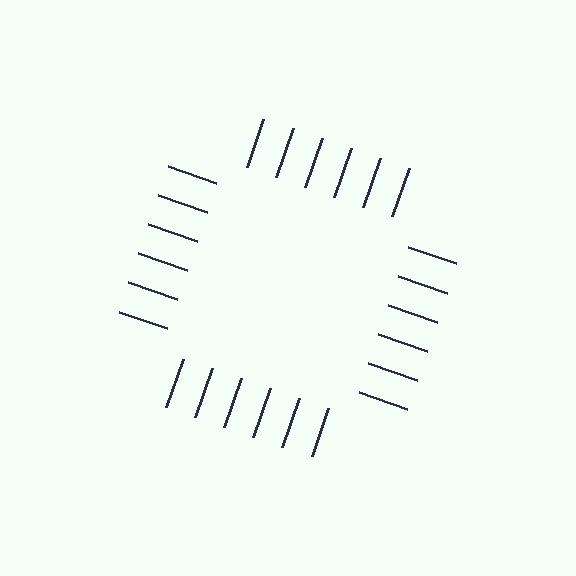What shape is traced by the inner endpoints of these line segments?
An illusory square — the line segments terminate on its edges but no continuous stroke is drawn.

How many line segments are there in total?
24 — 6 along each of the 4 edges.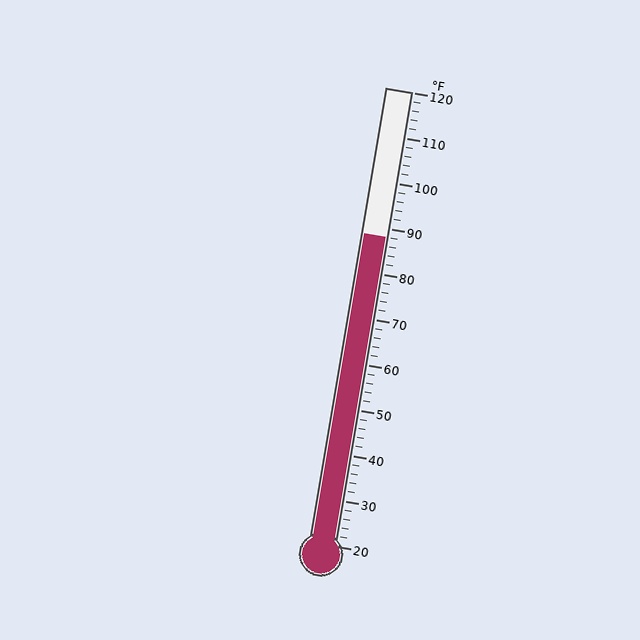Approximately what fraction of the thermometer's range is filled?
The thermometer is filled to approximately 70% of its range.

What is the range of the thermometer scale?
The thermometer scale ranges from 20°F to 120°F.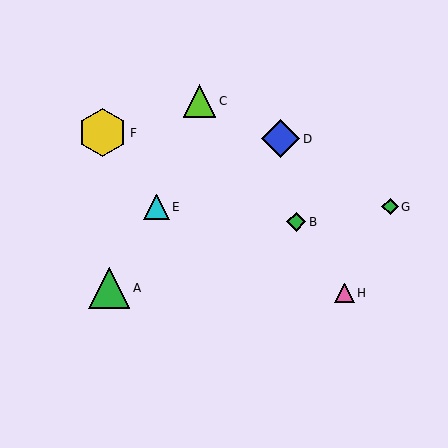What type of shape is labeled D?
Shape D is a blue diamond.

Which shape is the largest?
The yellow hexagon (labeled F) is the largest.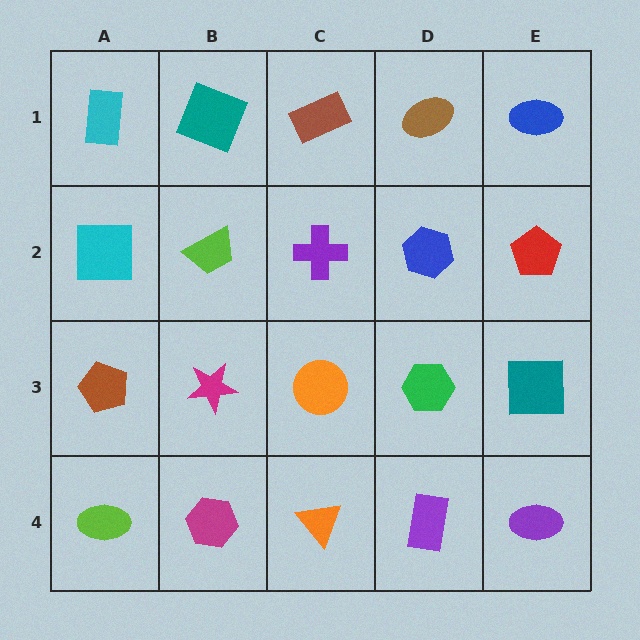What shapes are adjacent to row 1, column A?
A cyan square (row 2, column A), a teal square (row 1, column B).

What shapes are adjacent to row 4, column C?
An orange circle (row 3, column C), a magenta hexagon (row 4, column B), a purple rectangle (row 4, column D).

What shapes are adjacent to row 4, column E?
A teal square (row 3, column E), a purple rectangle (row 4, column D).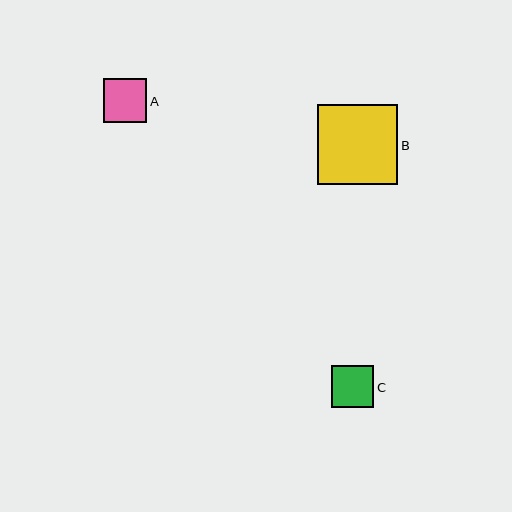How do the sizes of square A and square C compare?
Square A and square C are approximately the same size.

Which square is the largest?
Square B is the largest with a size of approximately 80 pixels.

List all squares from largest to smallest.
From largest to smallest: B, A, C.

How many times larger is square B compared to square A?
Square B is approximately 1.8 times the size of square A.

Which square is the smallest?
Square C is the smallest with a size of approximately 42 pixels.